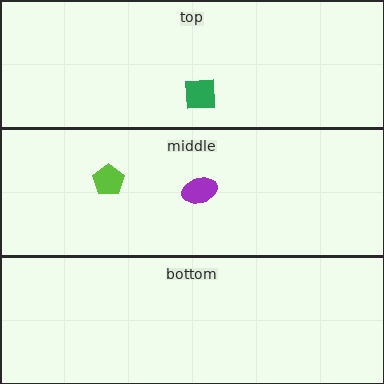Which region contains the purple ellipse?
The middle region.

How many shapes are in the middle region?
2.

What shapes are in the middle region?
The lime pentagon, the purple ellipse.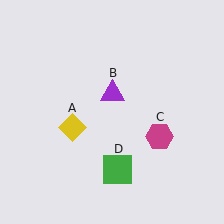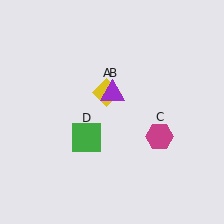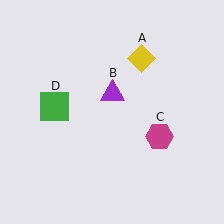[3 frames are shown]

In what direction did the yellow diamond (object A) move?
The yellow diamond (object A) moved up and to the right.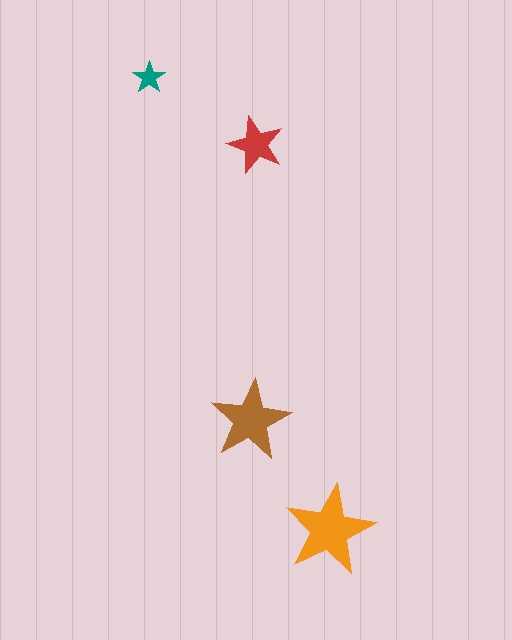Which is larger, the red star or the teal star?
The red one.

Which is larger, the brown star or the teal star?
The brown one.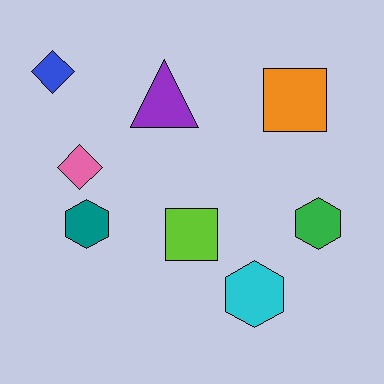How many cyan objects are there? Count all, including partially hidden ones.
There is 1 cyan object.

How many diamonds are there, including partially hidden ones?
There are 2 diamonds.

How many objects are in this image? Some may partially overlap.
There are 8 objects.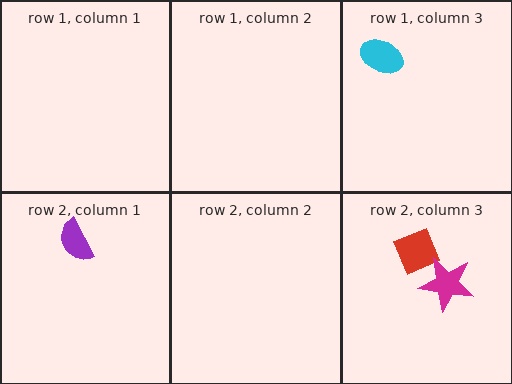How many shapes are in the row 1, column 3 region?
1.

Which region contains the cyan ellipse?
The row 1, column 3 region.